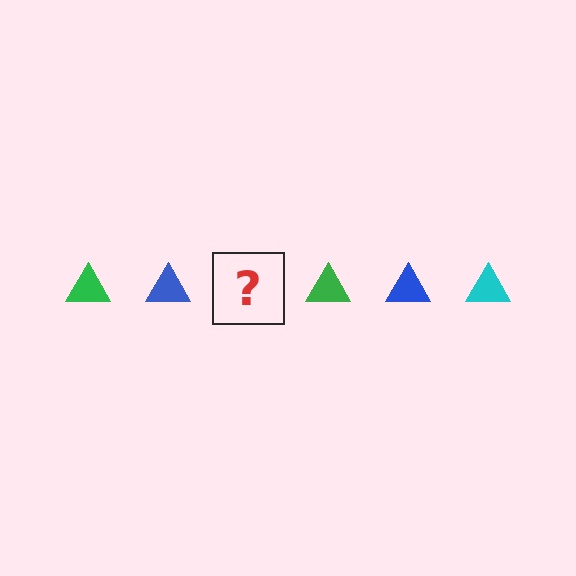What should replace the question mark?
The question mark should be replaced with a cyan triangle.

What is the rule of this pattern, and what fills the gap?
The rule is that the pattern cycles through green, blue, cyan triangles. The gap should be filled with a cyan triangle.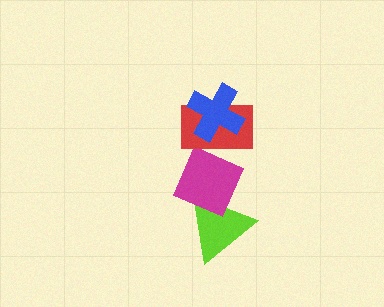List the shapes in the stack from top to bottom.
From top to bottom: the blue cross, the red rectangle, the magenta diamond, the lime triangle.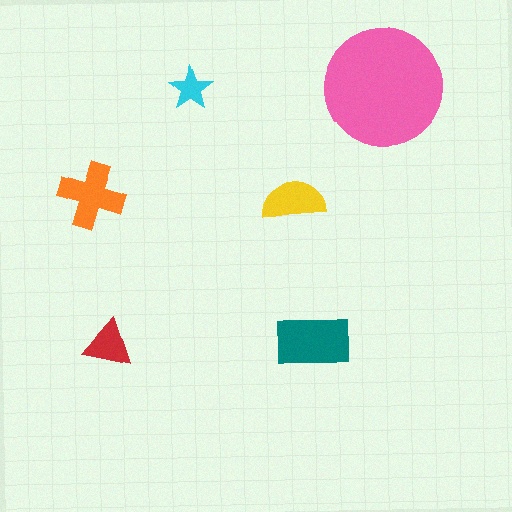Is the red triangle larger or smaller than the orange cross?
Smaller.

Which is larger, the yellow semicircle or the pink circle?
The pink circle.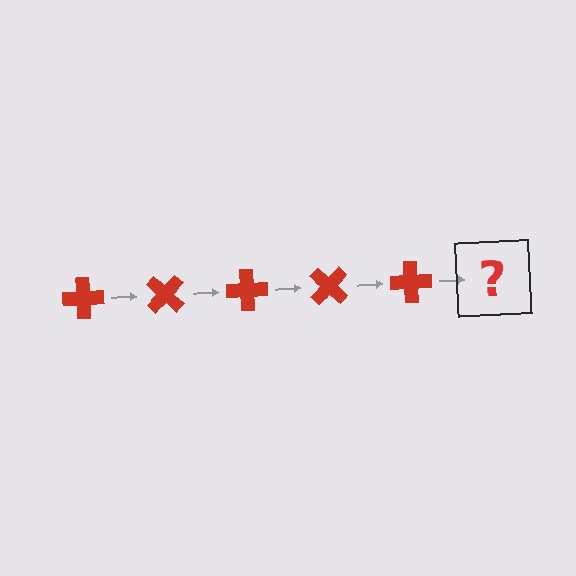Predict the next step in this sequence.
The next step is a red cross rotated 225 degrees.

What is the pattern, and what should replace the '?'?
The pattern is that the cross rotates 45 degrees each step. The '?' should be a red cross rotated 225 degrees.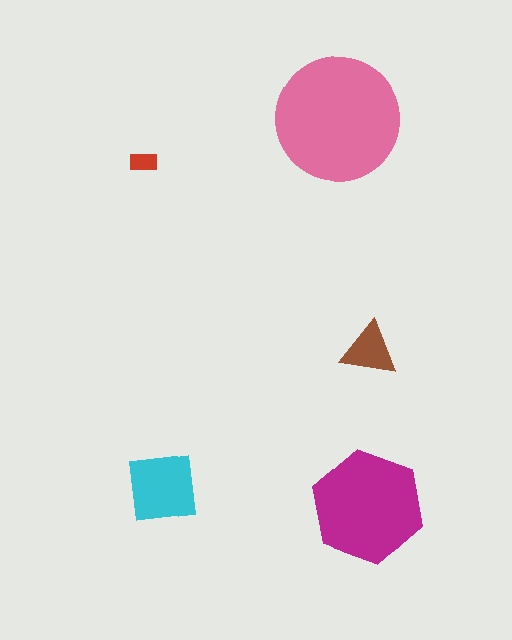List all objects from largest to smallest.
The pink circle, the magenta hexagon, the cyan square, the brown triangle, the red rectangle.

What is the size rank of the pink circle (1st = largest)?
1st.